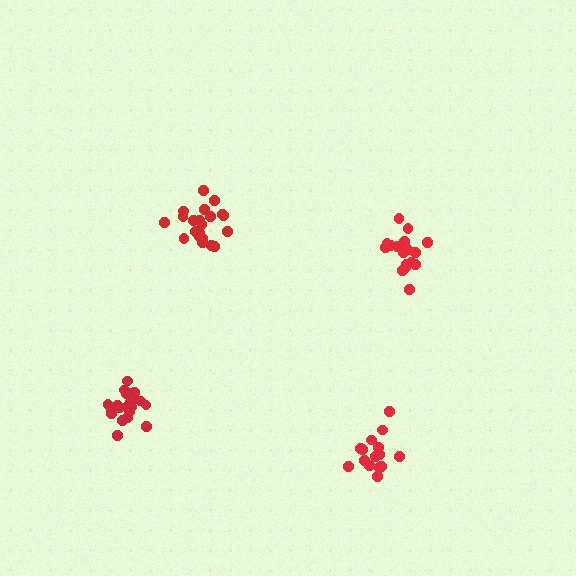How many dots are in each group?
Group 1: 21 dots, Group 2: 17 dots, Group 3: 21 dots, Group 4: 15 dots (74 total).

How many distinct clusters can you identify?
There are 4 distinct clusters.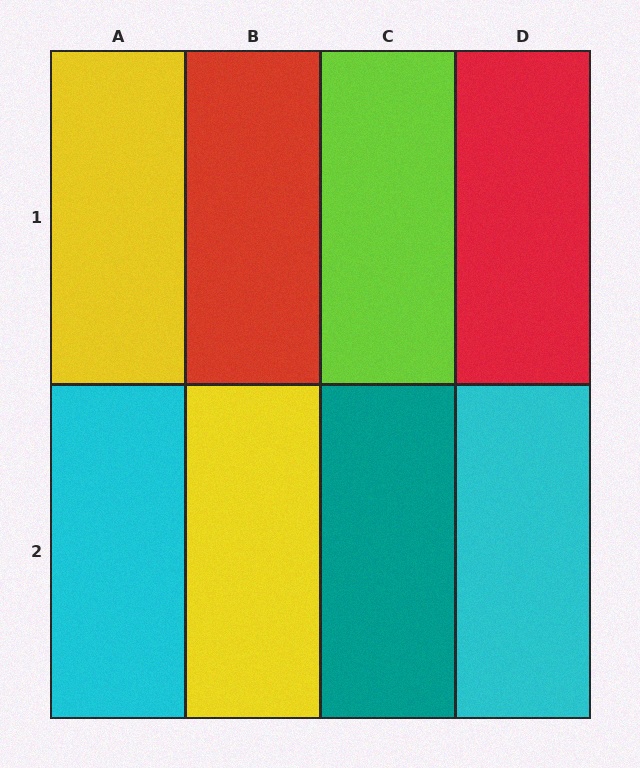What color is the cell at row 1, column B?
Red.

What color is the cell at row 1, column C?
Lime.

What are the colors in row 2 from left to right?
Cyan, yellow, teal, cyan.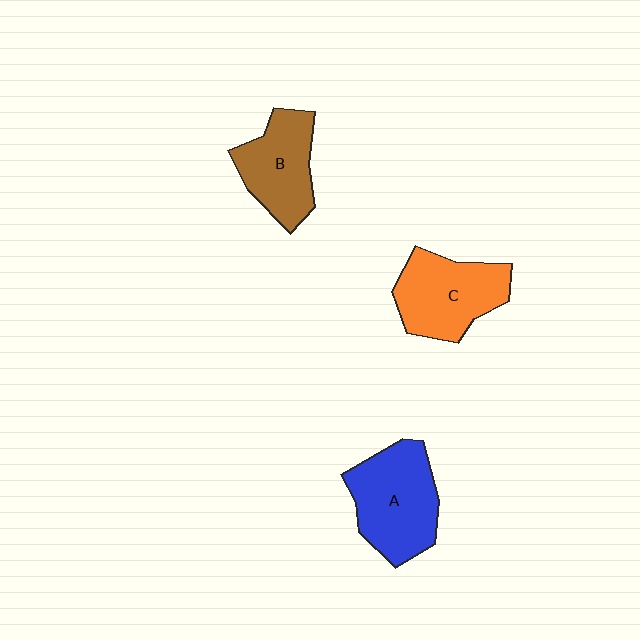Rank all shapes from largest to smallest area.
From largest to smallest: A (blue), C (orange), B (brown).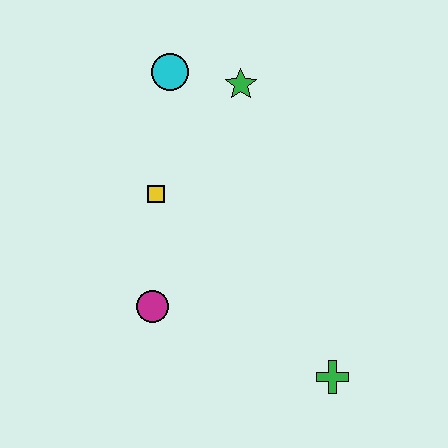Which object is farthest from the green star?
The green cross is farthest from the green star.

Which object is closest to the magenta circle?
The yellow square is closest to the magenta circle.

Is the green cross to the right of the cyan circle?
Yes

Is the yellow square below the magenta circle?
No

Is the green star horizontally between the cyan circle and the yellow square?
No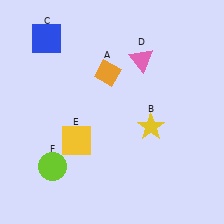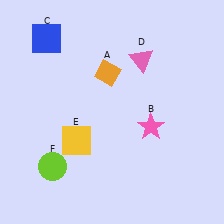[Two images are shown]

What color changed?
The star (B) changed from yellow in Image 1 to pink in Image 2.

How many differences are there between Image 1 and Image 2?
There is 1 difference between the two images.